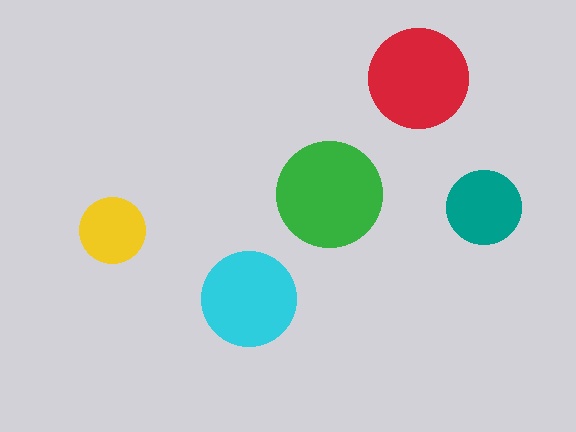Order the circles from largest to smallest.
the green one, the red one, the cyan one, the teal one, the yellow one.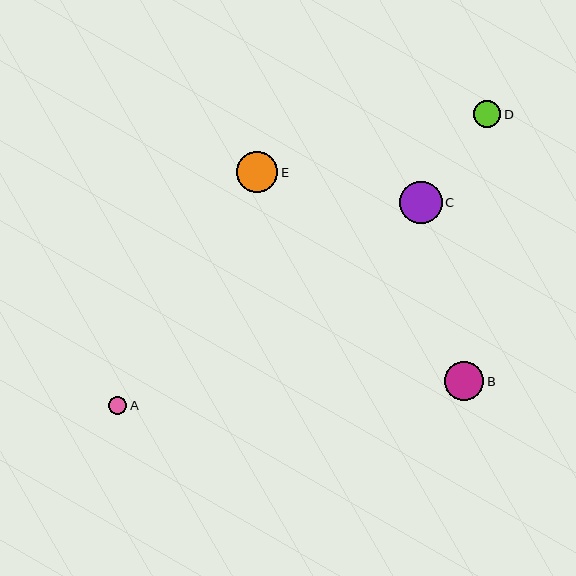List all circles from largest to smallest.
From largest to smallest: C, E, B, D, A.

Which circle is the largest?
Circle C is the largest with a size of approximately 42 pixels.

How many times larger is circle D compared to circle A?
Circle D is approximately 1.5 times the size of circle A.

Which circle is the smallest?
Circle A is the smallest with a size of approximately 18 pixels.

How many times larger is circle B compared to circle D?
Circle B is approximately 1.4 times the size of circle D.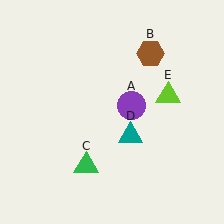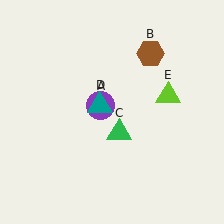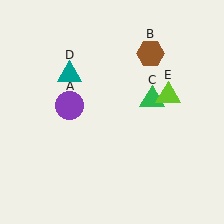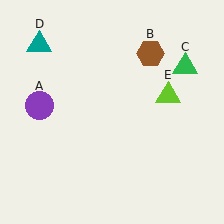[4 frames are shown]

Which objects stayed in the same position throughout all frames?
Brown hexagon (object B) and lime triangle (object E) remained stationary.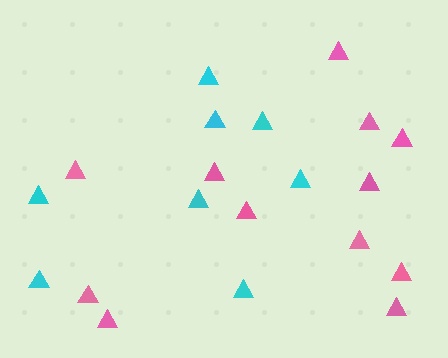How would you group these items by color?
There are 2 groups: one group of cyan triangles (8) and one group of pink triangles (12).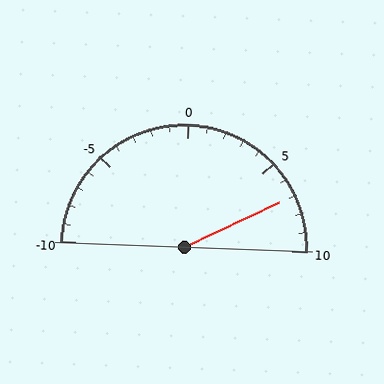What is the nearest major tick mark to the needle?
The nearest major tick mark is 5.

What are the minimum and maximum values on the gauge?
The gauge ranges from -10 to 10.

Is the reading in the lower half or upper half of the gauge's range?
The reading is in the upper half of the range (-10 to 10).